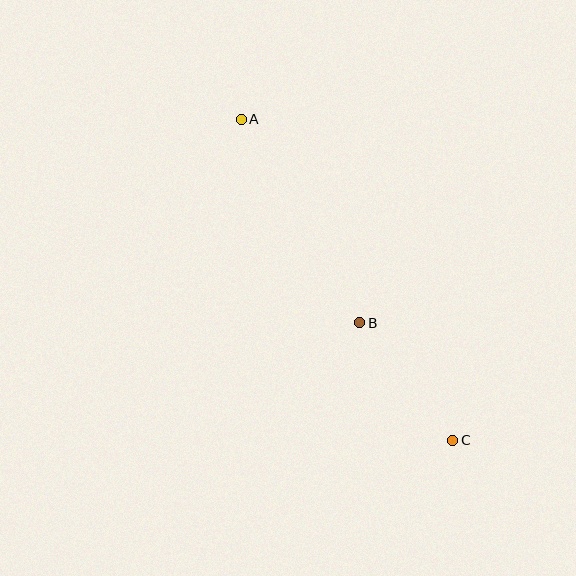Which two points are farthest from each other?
Points A and C are farthest from each other.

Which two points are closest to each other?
Points B and C are closest to each other.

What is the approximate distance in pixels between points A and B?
The distance between A and B is approximately 235 pixels.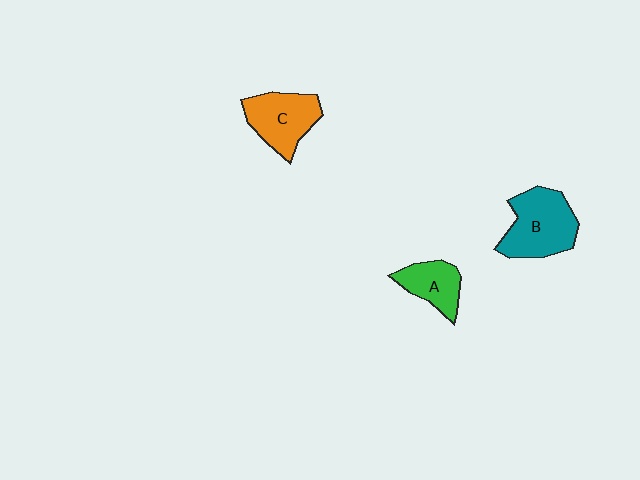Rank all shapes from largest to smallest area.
From largest to smallest: B (teal), C (orange), A (green).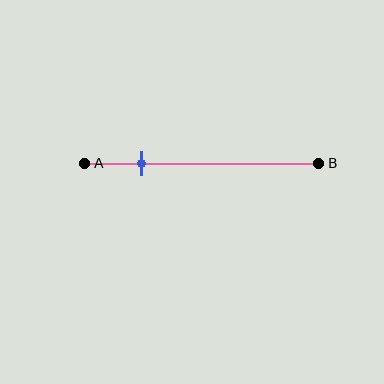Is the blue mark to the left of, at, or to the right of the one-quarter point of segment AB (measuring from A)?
The blue mark is approximately at the one-quarter point of segment AB.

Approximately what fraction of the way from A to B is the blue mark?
The blue mark is approximately 25% of the way from A to B.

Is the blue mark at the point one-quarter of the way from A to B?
Yes, the mark is approximately at the one-quarter point.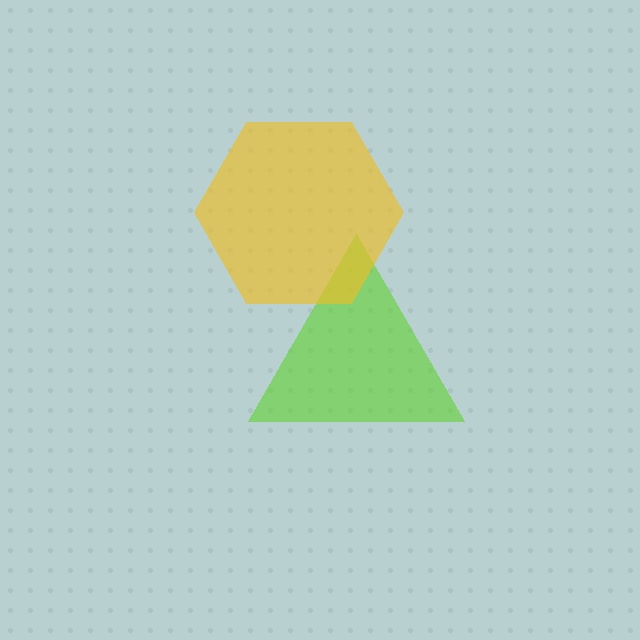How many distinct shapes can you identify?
There are 2 distinct shapes: a lime triangle, a yellow hexagon.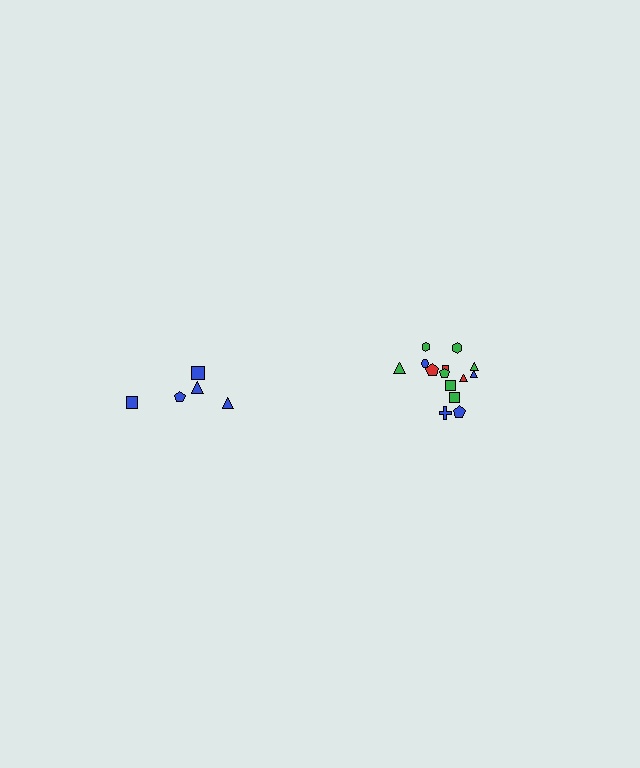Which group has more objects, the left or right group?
The right group.